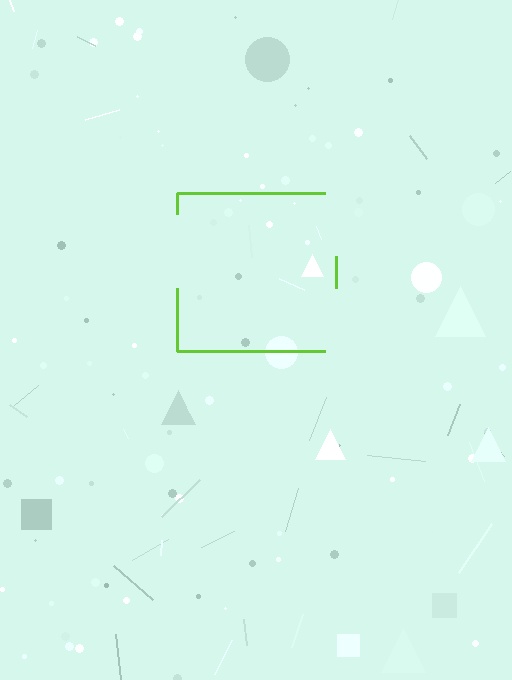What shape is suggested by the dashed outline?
The dashed outline suggests a square.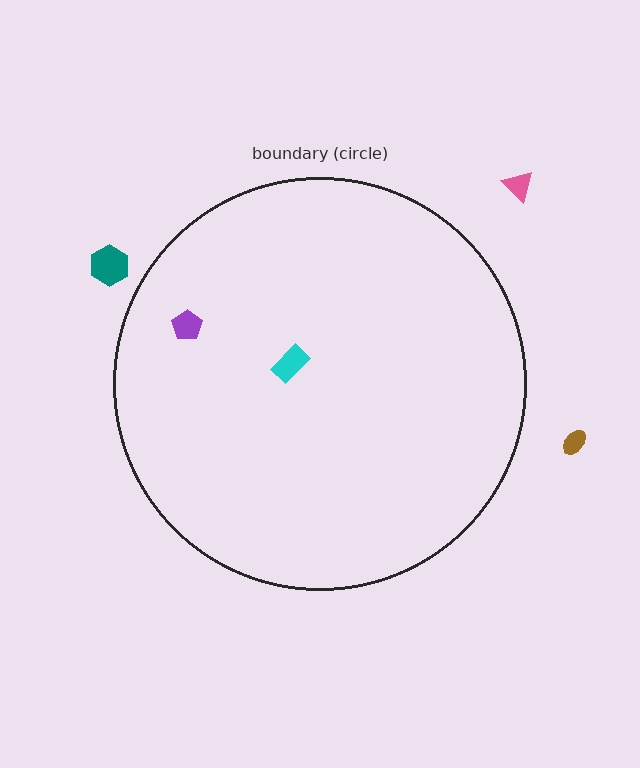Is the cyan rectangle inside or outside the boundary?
Inside.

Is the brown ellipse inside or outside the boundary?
Outside.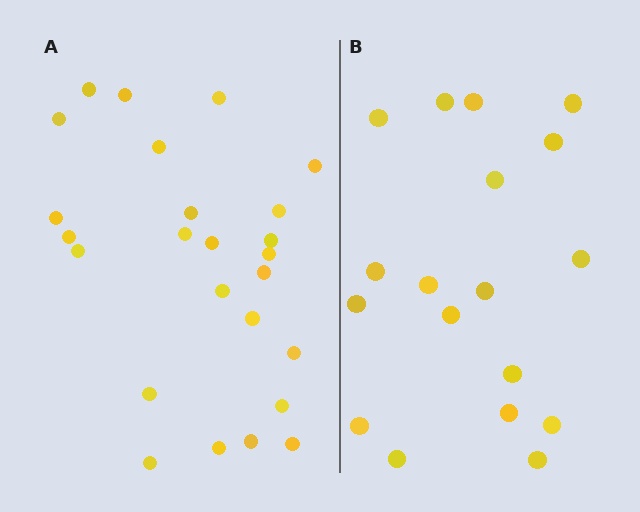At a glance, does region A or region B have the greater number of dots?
Region A (the left region) has more dots.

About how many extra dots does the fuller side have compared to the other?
Region A has roughly 8 or so more dots than region B.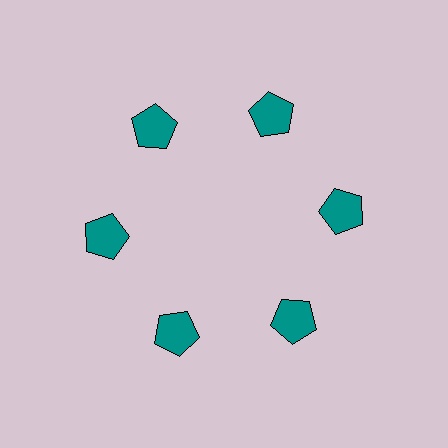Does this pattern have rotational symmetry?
Yes, this pattern has 6-fold rotational symmetry. It looks the same after rotating 60 degrees around the center.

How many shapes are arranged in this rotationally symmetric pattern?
There are 6 shapes, arranged in 6 groups of 1.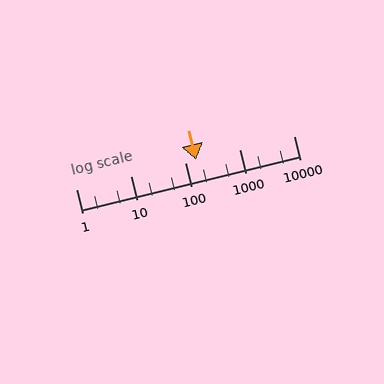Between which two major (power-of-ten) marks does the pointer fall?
The pointer is between 100 and 1000.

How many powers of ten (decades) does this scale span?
The scale spans 4 decades, from 1 to 10000.